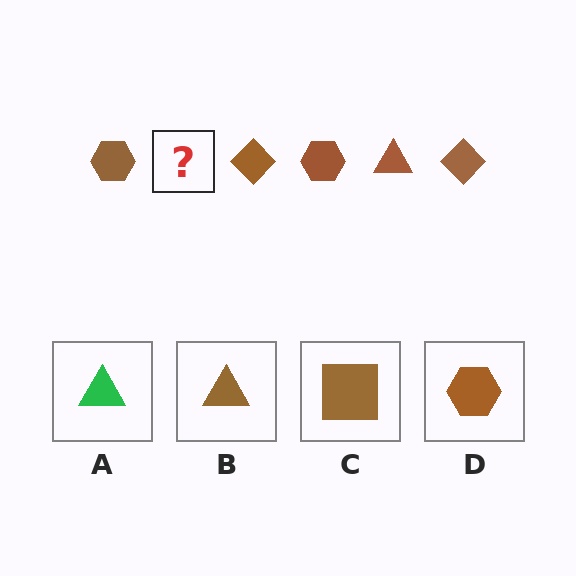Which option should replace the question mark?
Option B.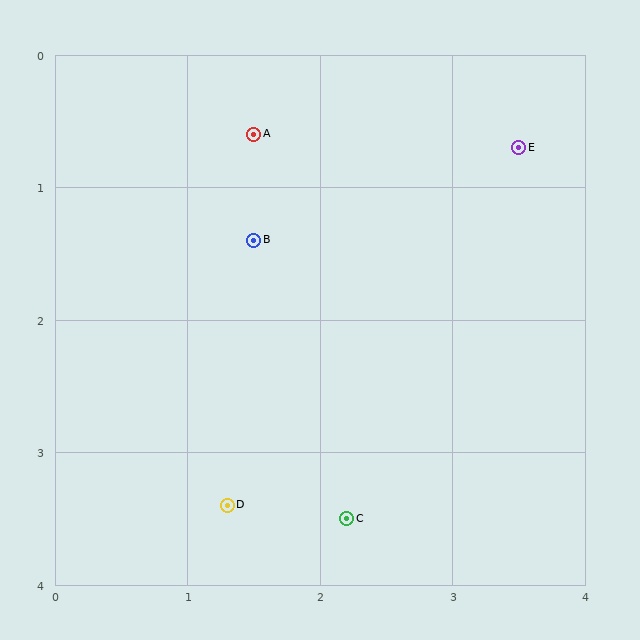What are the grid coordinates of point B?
Point B is at approximately (1.5, 1.4).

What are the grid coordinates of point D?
Point D is at approximately (1.3, 3.4).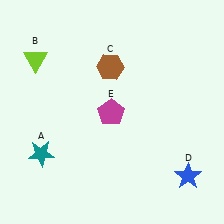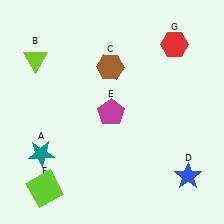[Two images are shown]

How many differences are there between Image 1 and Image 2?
There are 2 differences between the two images.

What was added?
A lime square (F), a red hexagon (G) were added in Image 2.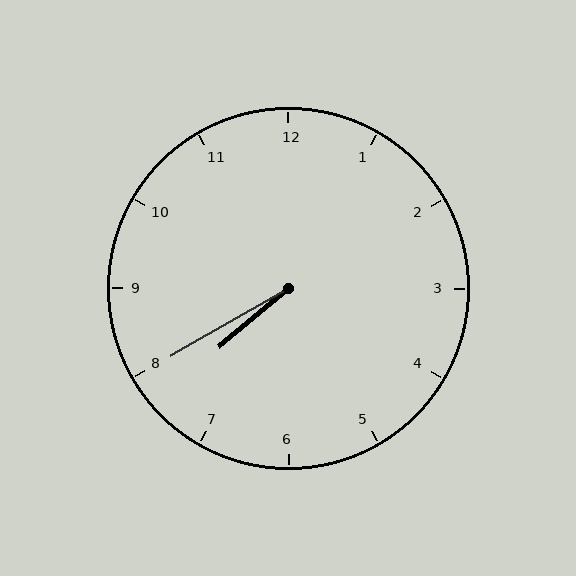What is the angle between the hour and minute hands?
Approximately 10 degrees.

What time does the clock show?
7:40.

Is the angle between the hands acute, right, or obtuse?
It is acute.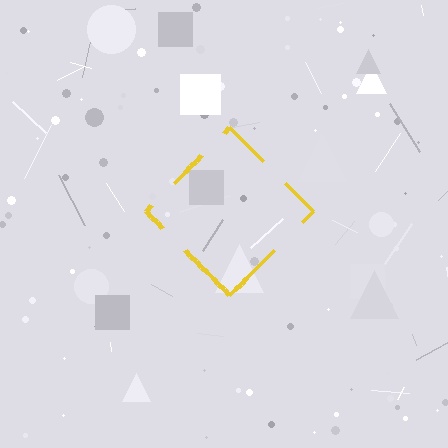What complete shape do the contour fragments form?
The contour fragments form a diamond.